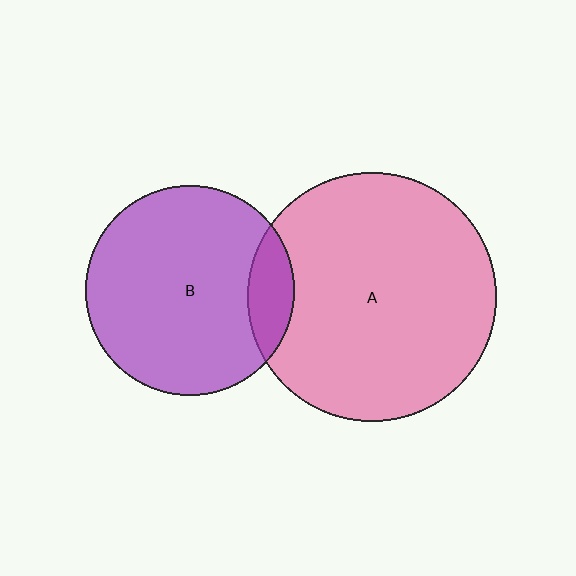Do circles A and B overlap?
Yes.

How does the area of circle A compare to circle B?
Approximately 1.4 times.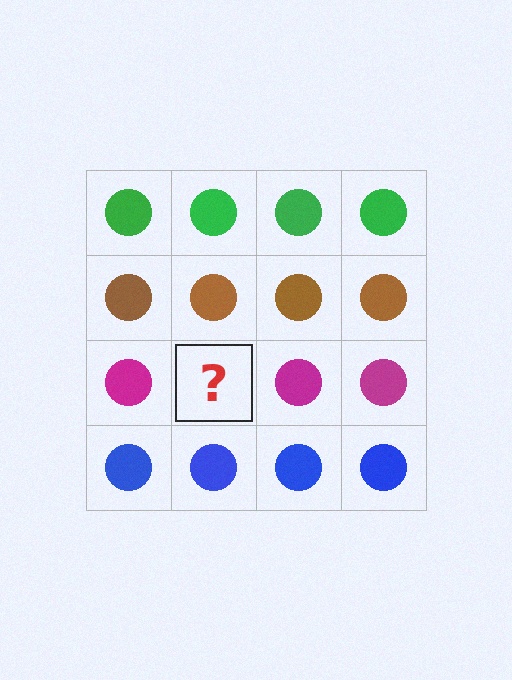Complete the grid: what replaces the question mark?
The question mark should be replaced with a magenta circle.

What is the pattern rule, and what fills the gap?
The rule is that each row has a consistent color. The gap should be filled with a magenta circle.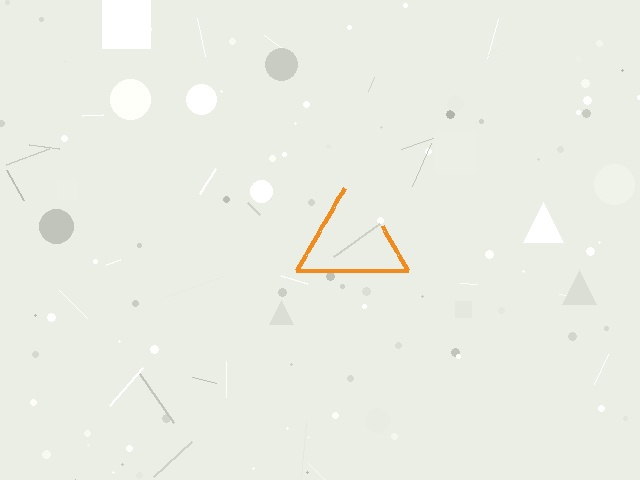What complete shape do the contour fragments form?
The contour fragments form a triangle.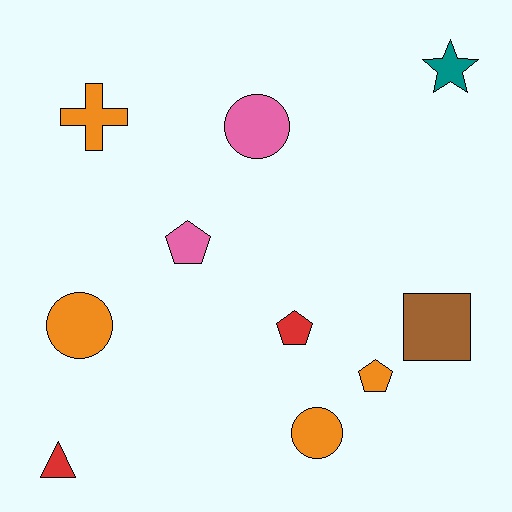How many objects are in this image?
There are 10 objects.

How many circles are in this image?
There are 3 circles.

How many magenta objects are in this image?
There are no magenta objects.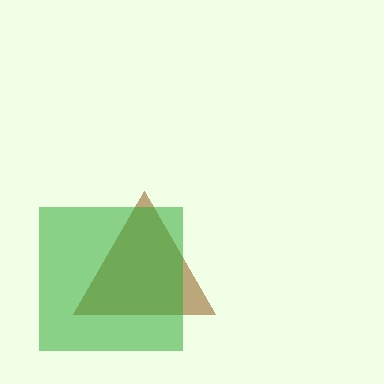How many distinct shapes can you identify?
There are 2 distinct shapes: a brown triangle, a green square.